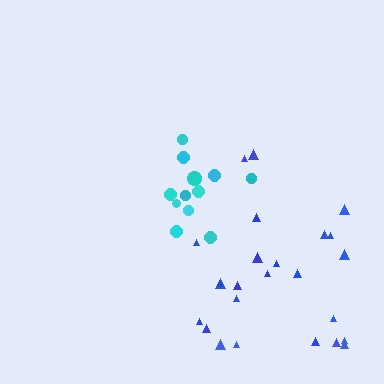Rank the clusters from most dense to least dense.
cyan, blue.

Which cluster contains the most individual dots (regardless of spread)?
Blue (26).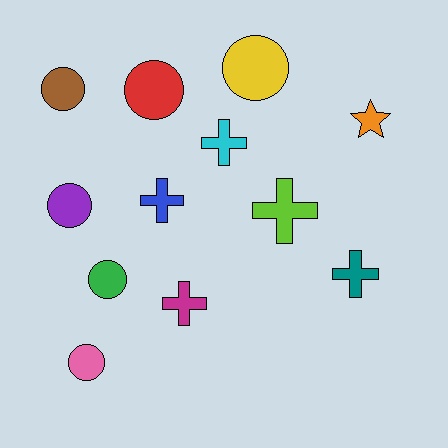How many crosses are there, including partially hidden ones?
There are 5 crosses.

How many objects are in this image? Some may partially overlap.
There are 12 objects.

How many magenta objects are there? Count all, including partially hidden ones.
There is 1 magenta object.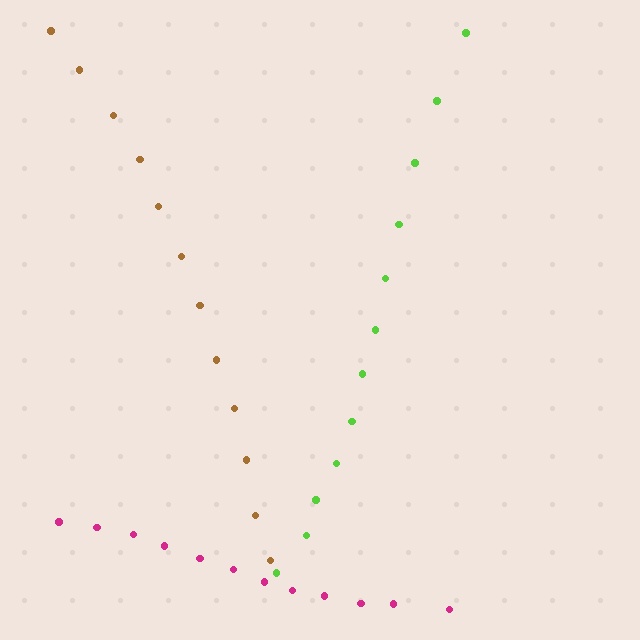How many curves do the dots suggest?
There are 3 distinct paths.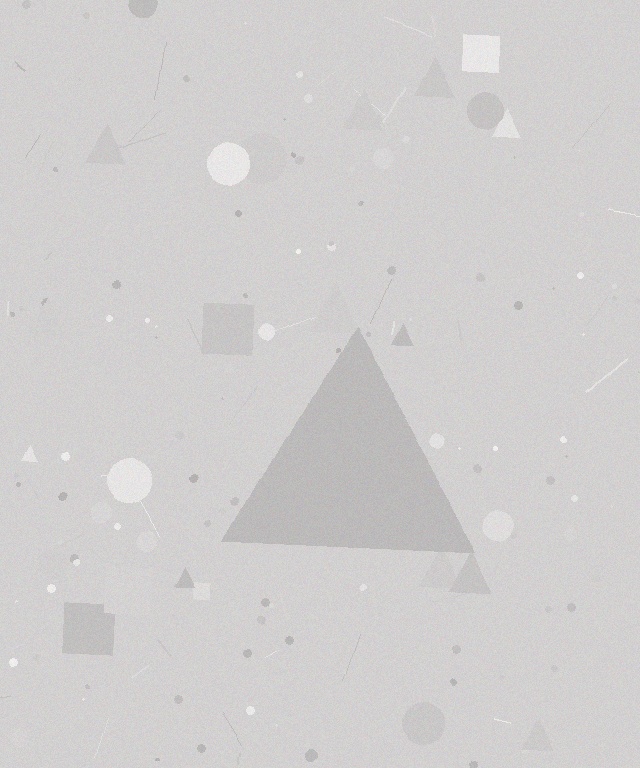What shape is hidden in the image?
A triangle is hidden in the image.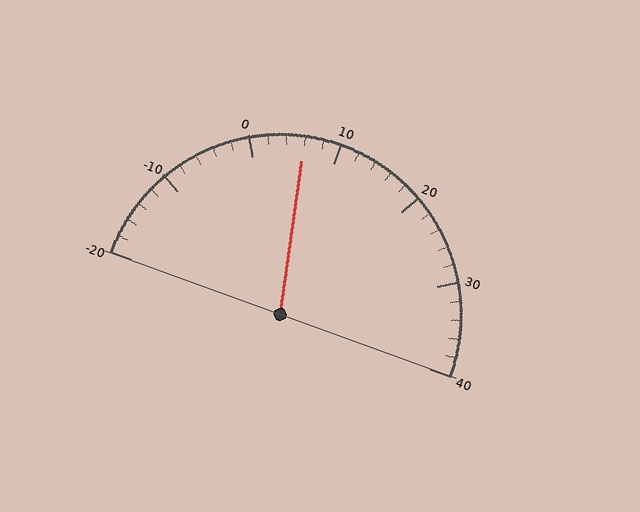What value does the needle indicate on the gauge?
The needle indicates approximately 6.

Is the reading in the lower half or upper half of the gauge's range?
The reading is in the lower half of the range (-20 to 40).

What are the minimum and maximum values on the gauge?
The gauge ranges from -20 to 40.